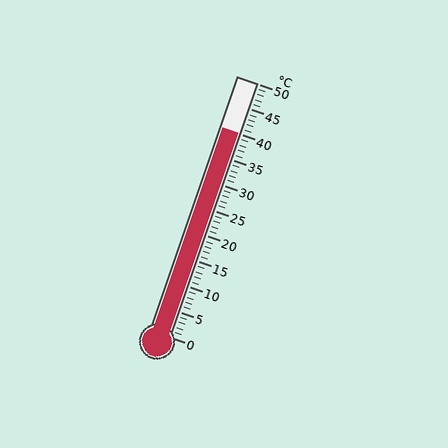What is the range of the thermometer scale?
The thermometer scale ranges from 0°C to 50°C.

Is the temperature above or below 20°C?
The temperature is above 20°C.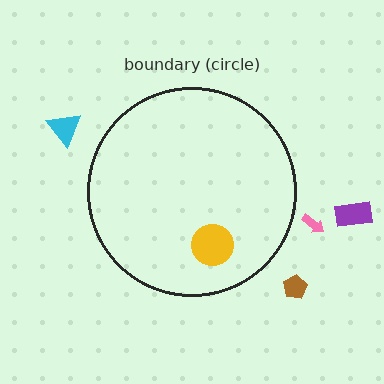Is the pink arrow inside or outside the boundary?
Outside.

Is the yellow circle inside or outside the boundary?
Inside.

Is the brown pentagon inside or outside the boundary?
Outside.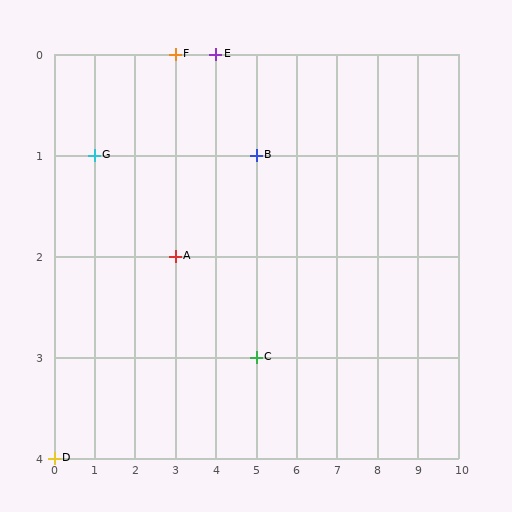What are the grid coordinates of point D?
Point D is at grid coordinates (0, 4).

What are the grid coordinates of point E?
Point E is at grid coordinates (4, 0).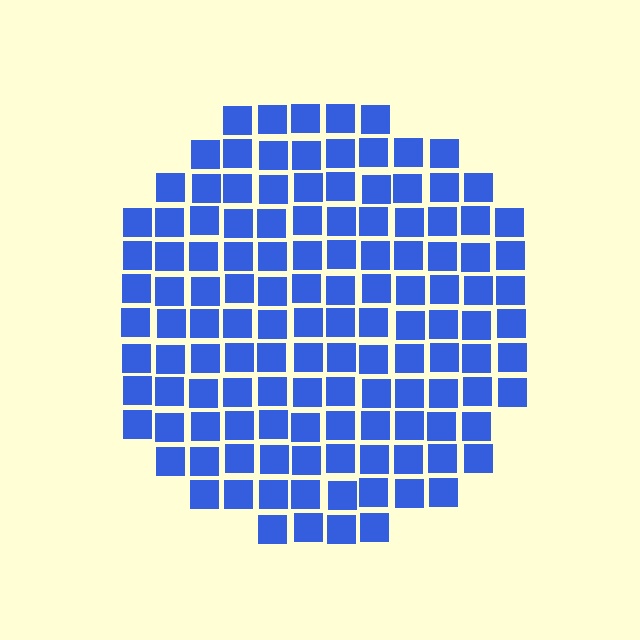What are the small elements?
The small elements are squares.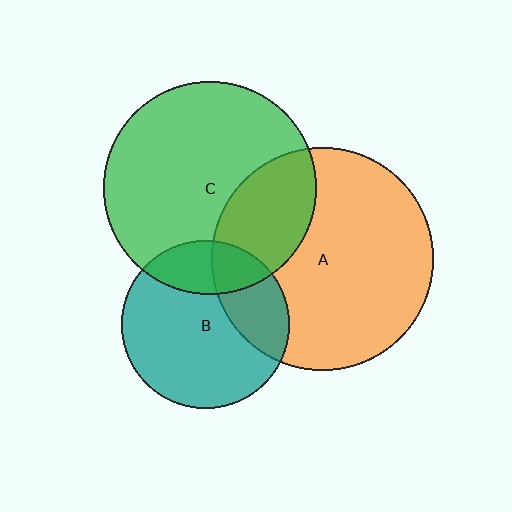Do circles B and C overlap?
Yes.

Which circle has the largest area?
Circle A (orange).